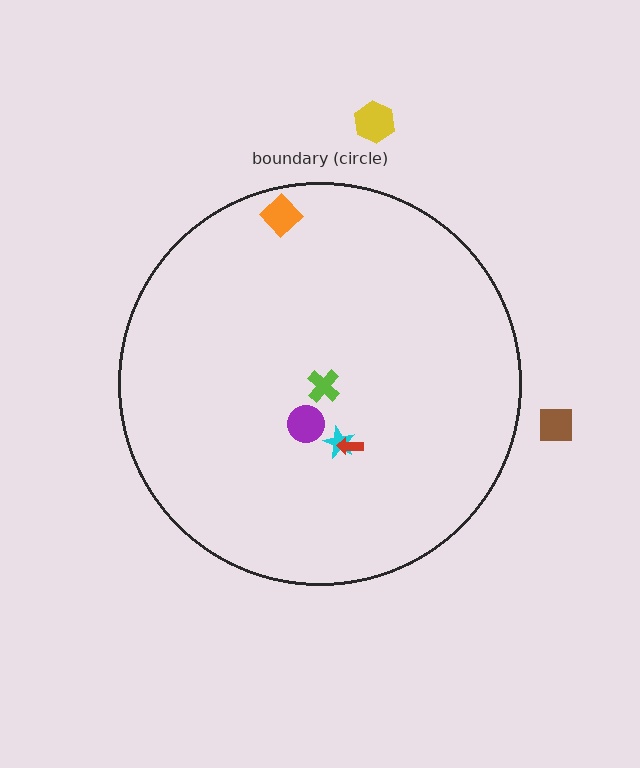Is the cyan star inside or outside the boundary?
Inside.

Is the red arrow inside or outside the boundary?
Inside.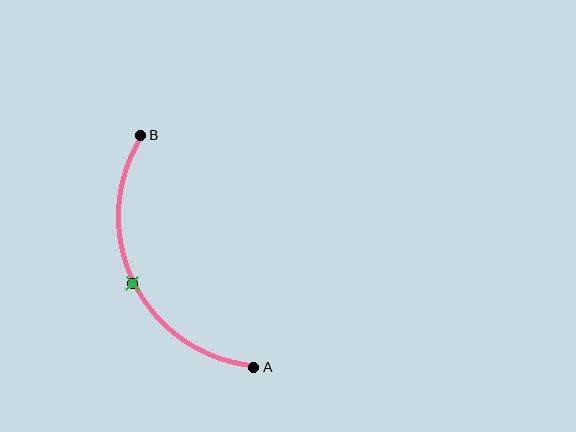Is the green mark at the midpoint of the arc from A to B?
Yes. The green mark lies on the arc at equal arc-length from both A and B — it is the arc midpoint.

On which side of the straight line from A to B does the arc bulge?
The arc bulges to the left of the straight line connecting A and B.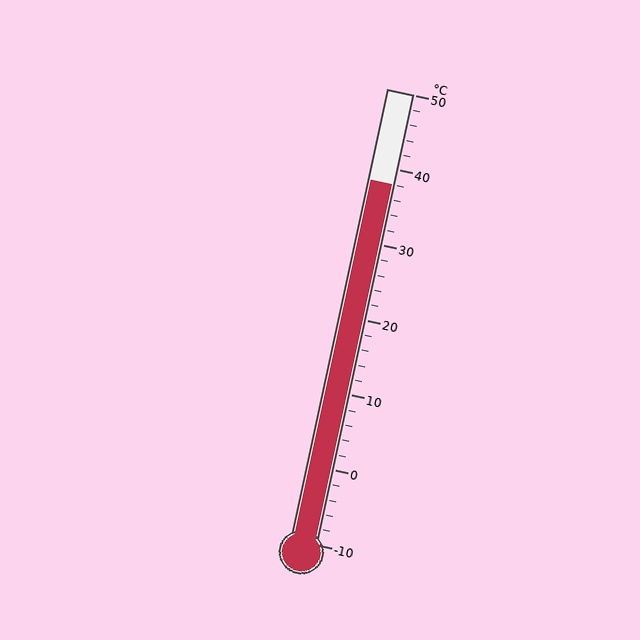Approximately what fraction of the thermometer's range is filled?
The thermometer is filled to approximately 80% of its range.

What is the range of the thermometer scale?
The thermometer scale ranges from -10°C to 50°C.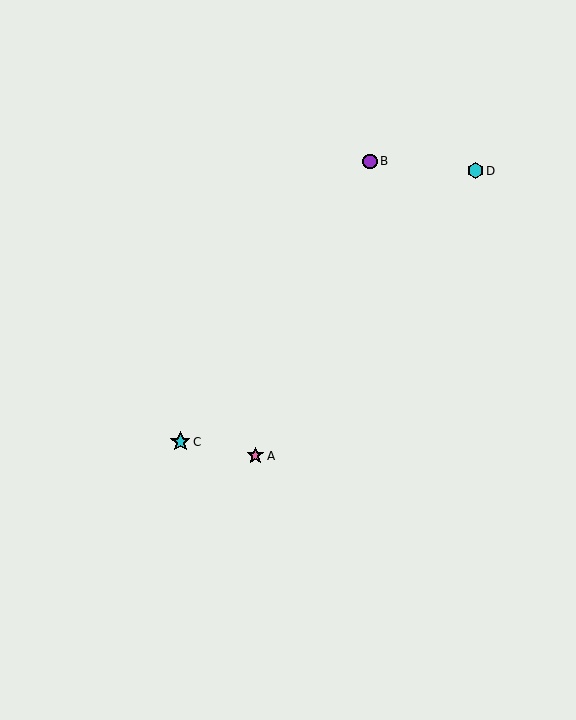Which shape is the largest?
The cyan star (labeled C) is the largest.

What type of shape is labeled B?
Shape B is a purple circle.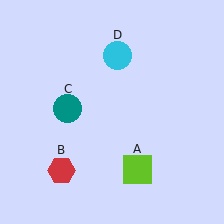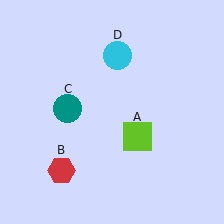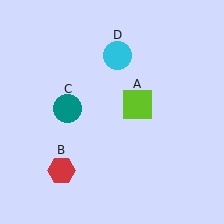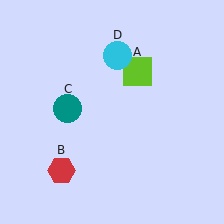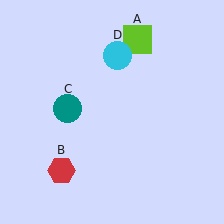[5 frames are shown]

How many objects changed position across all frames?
1 object changed position: lime square (object A).